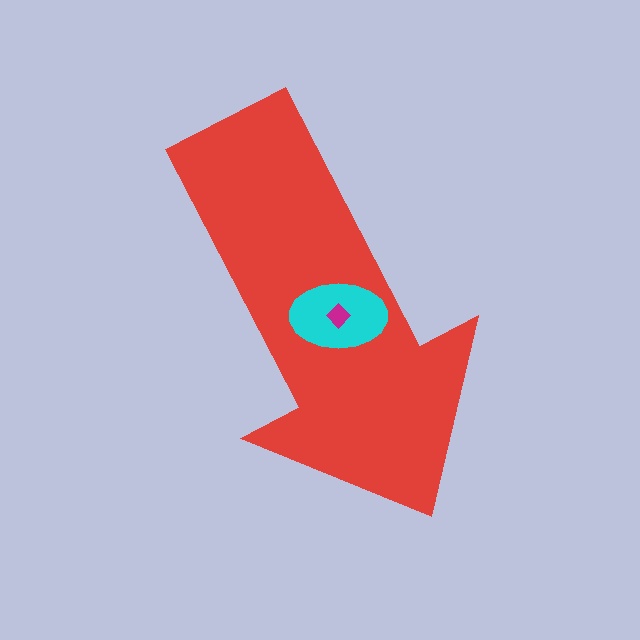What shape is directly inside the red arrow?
The cyan ellipse.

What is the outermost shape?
The red arrow.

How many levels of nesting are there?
3.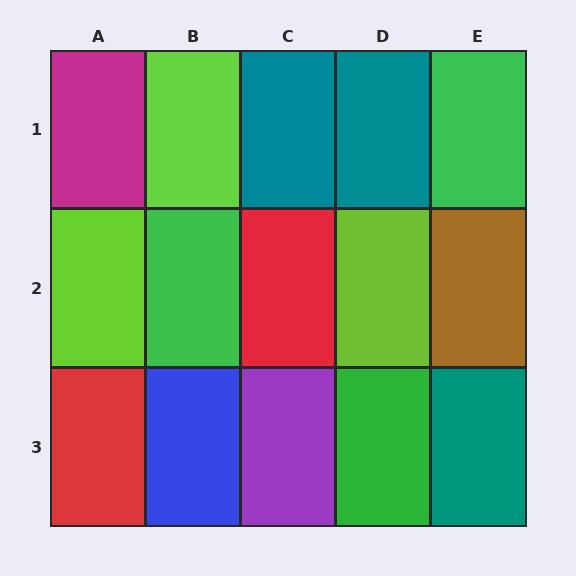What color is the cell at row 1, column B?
Lime.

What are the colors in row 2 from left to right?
Lime, green, red, lime, brown.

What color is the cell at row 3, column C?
Purple.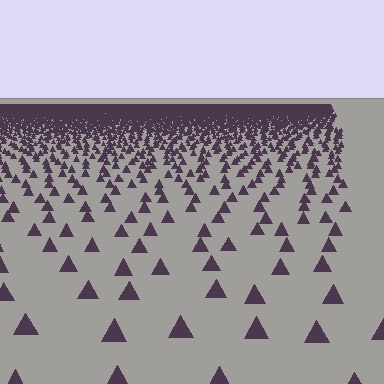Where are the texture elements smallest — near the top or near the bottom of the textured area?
Near the top.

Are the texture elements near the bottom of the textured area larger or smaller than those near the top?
Larger. Near the bottom, elements are closer to the viewer and appear at a bigger on-screen size.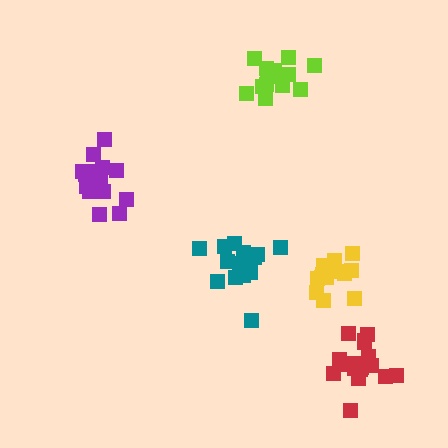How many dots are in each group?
Group 1: 15 dots, Group 2: 19 dots, Group 3: 15 dots, Group 4: 13 dots, Group 5: 18 dots (80 total).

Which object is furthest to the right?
The red cluster is rightmost.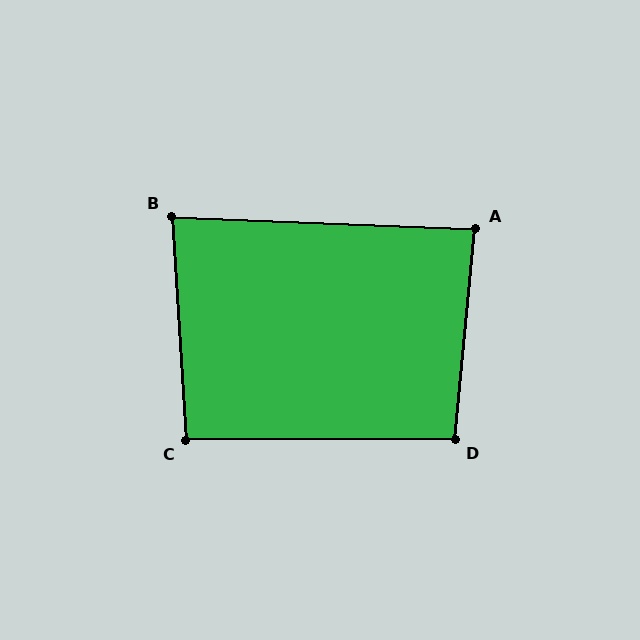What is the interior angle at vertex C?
Approximately 93 degrees (approximately right).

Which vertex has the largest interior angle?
D, at approximately 96 degrees.